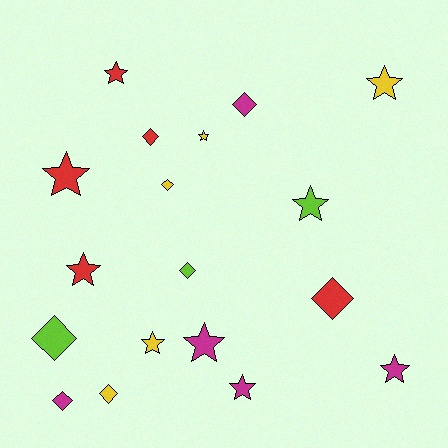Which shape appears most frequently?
Star, with 10 objects.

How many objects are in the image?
There are 18 objects.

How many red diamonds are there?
There are 2 red diamonds.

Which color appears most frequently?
Yellow, with 5 objects.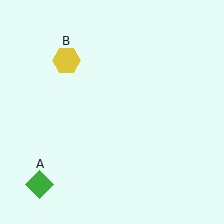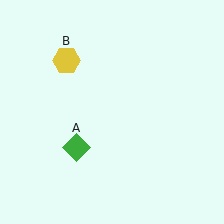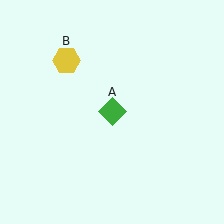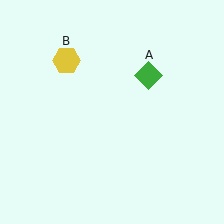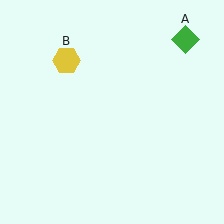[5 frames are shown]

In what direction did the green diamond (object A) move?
The green diamond (object A) moved up and to the right.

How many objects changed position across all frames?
1 object changed position: green diamond (object A).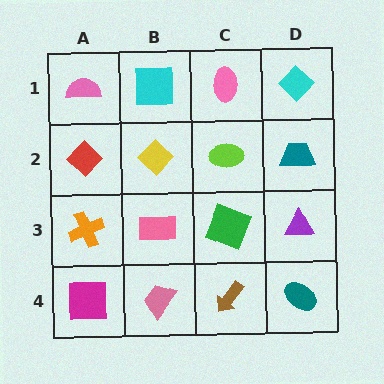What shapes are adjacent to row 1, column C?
A lime ellipse (row 2, column C), a cyan square (row 1, column B), a cyan diamond (row 1, column D).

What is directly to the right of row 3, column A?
A pink rectangle.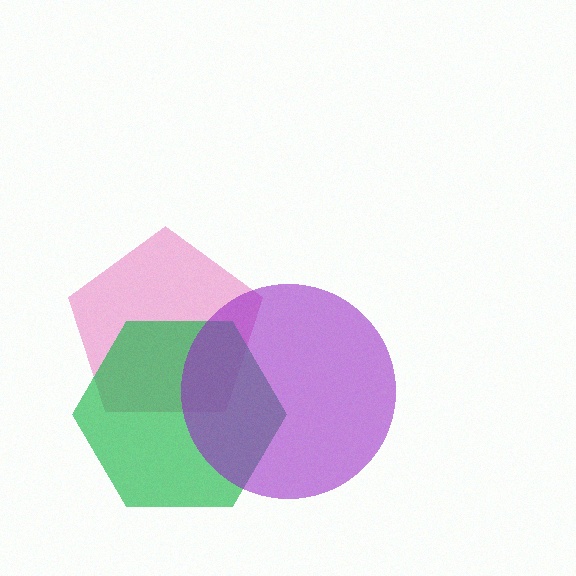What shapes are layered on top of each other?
The layered shapes are: a pink pentagon, a green hexagon, a purple circle.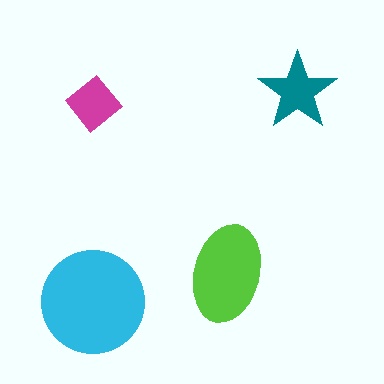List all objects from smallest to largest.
The magenta diamond, the teal star, the lime ellipse, the cyan circle.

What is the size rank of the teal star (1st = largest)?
3rd.